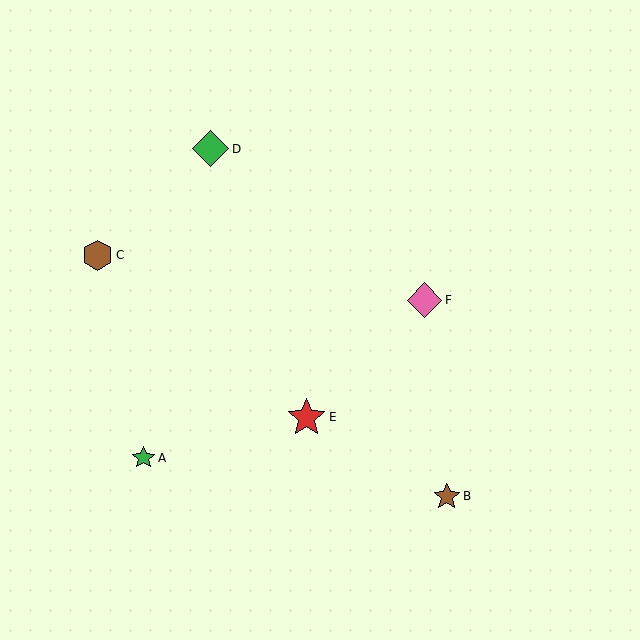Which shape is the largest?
The red star (labeled E) is the largest.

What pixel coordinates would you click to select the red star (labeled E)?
Click at (306, 417) to select the red star E.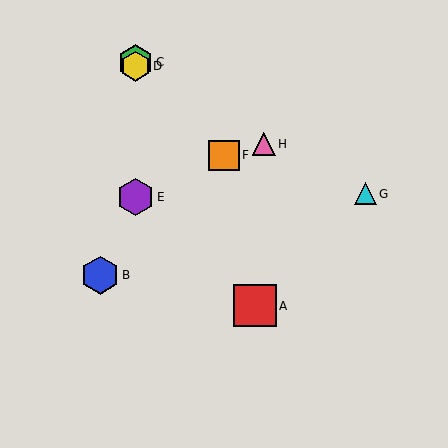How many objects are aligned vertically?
3 objects (C, D, E) are aligned vertically.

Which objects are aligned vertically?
Objects C, D, E are aligned vertically.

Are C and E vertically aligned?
Yes, both are at x≈135.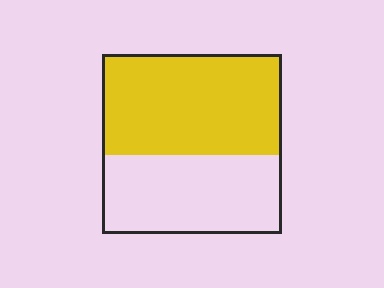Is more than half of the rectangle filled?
Yes.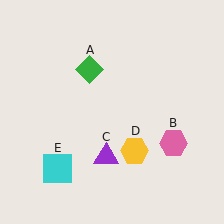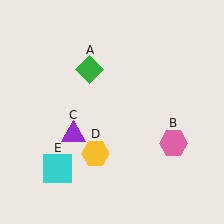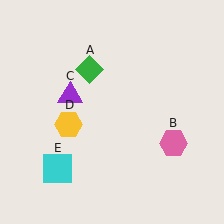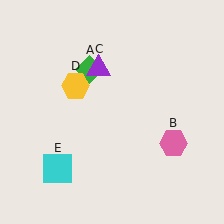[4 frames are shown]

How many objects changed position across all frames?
2 objects changed position: purple triangle (object C), yellow hexagon (object D).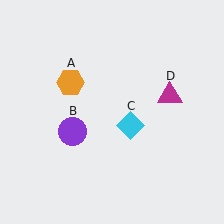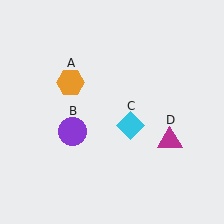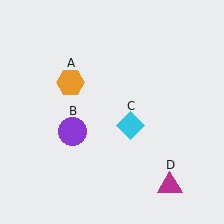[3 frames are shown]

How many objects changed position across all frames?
1 object changed position: magenta triangle (object D).